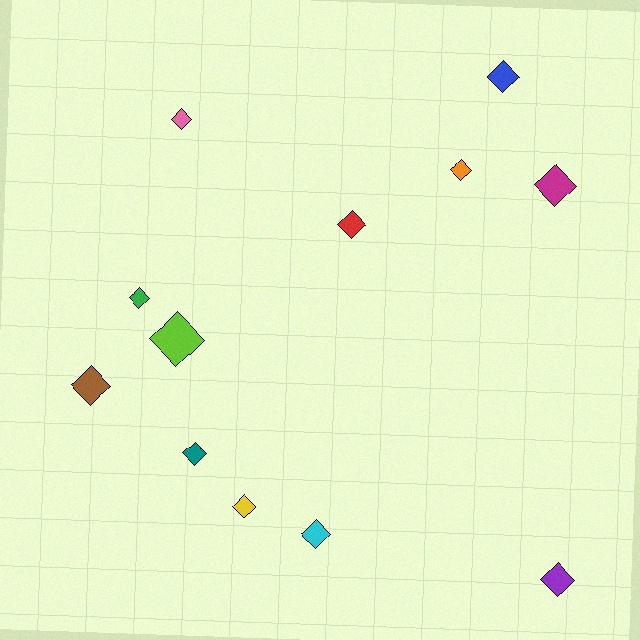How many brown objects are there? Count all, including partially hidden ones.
There is 1 brown object.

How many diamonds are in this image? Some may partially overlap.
There are 12 diamonds.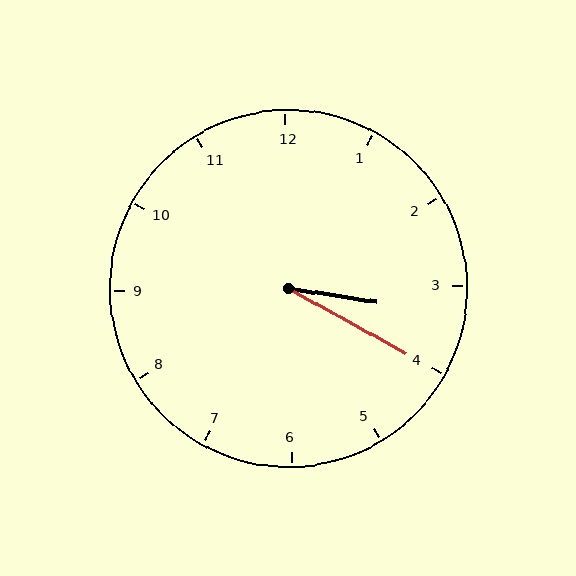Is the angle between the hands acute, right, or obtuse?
It is acute.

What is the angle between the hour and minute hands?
Approximately 20 degrees.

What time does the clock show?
3:20.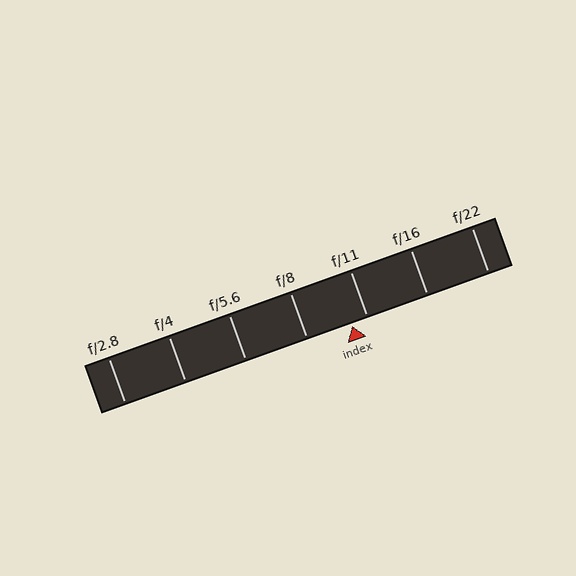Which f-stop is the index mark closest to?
The index mark is closest to f/11.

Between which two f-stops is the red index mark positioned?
The index mark is between f/8 and f/11.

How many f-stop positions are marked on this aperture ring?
There are 7 f-stop positions marked.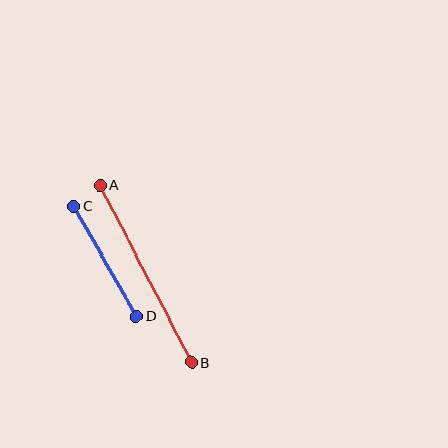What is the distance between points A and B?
The distance is approximately 199 pixels.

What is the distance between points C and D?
The distance is approximately 126 pixels.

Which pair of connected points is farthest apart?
Points A and B are farthest apart.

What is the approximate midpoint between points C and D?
The midpoint is at approximately (105, 261) pixels.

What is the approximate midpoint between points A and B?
The midpoint is at approximately (146, 274) pixels.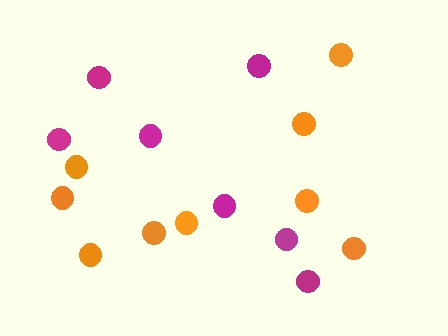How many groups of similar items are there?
There are 2 groups: one group of magenta circles (7) and one group of orange circles (9).